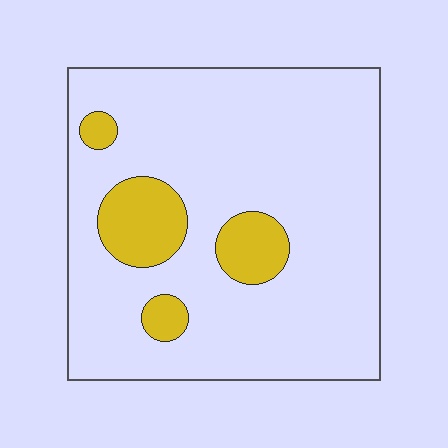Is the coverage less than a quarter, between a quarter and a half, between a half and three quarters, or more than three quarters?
Less than a quarter.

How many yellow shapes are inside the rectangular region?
4.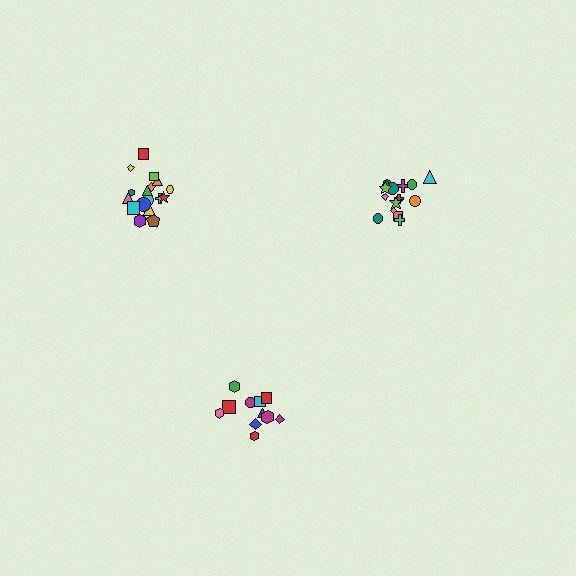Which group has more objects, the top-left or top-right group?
The top-left group.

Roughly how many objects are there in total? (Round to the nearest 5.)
Roughly 45 objects in total.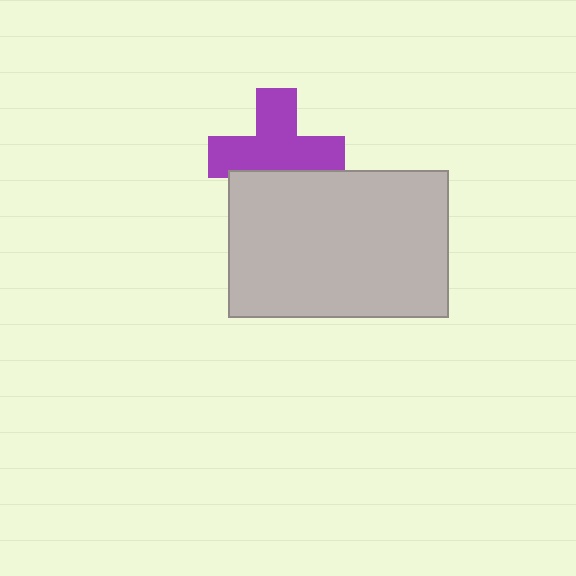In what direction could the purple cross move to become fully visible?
The purple cross could move up. That would shift it out from behind the light gray rectangle entirely.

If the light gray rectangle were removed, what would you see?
You would see the complete purple cross.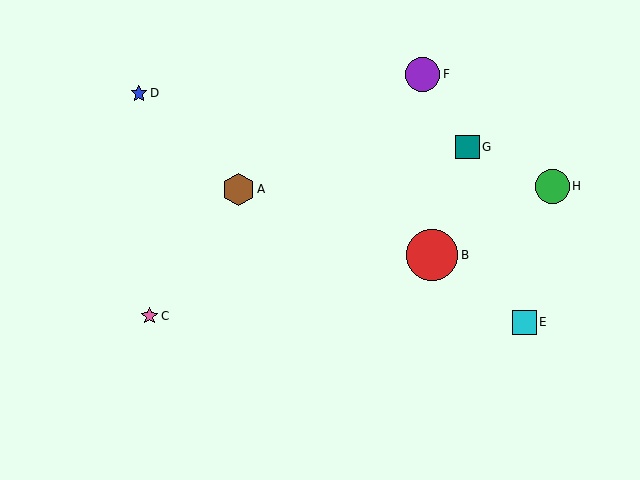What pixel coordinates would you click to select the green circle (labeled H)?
Click at (552, 186) to select the green circle H.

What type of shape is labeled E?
Shape E is a cyan square.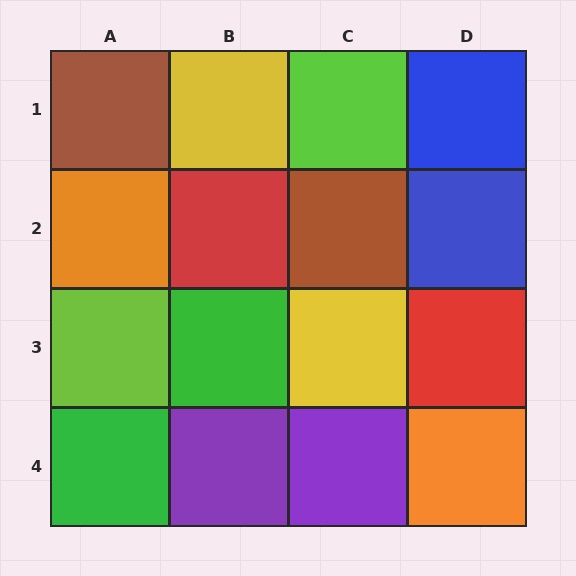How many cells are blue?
2 cells are blue.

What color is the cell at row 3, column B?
Green.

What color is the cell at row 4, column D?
Orange.